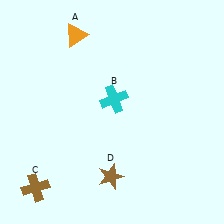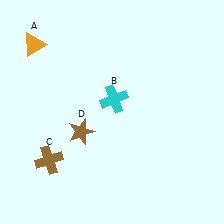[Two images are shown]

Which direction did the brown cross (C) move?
The brown cross (C) moved up.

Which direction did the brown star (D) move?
The brown star (D) moved up.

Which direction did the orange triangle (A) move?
The orange triangle (A) moved left.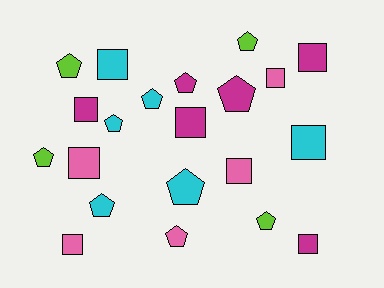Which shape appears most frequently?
Pentagon, with 11 objects.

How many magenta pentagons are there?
There are 2 magenta pentagons.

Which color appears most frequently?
Magenta, with 6 objects.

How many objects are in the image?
There are 21 objects.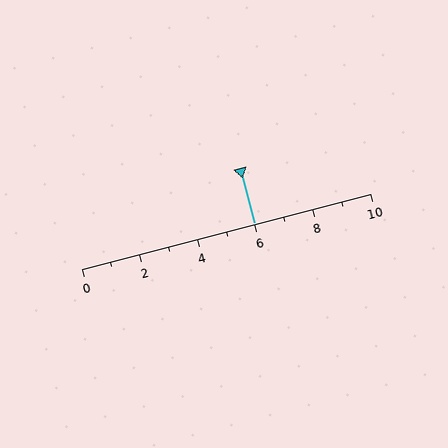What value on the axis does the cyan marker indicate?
The marker indicates approximately 6.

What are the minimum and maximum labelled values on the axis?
The axis runs from 0 to 10.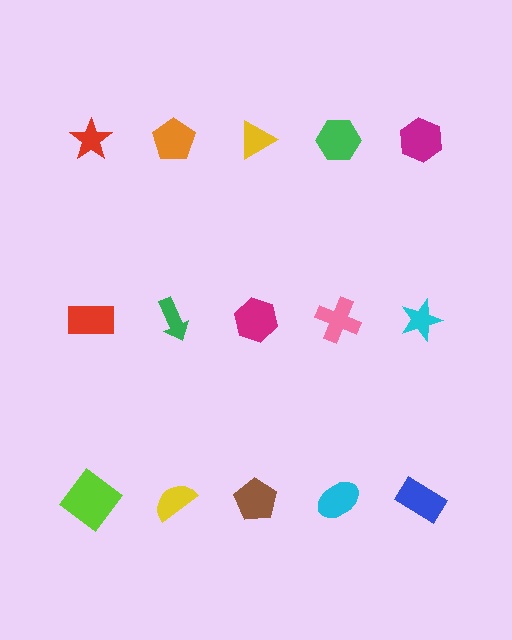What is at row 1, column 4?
A green hexagon.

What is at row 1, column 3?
A yellow triangle.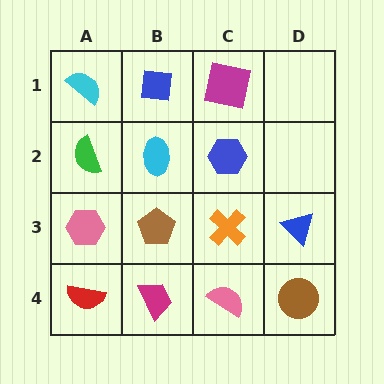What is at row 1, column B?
A blue square.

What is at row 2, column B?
A cyan ellipse.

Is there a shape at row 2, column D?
No, that cell is empty.